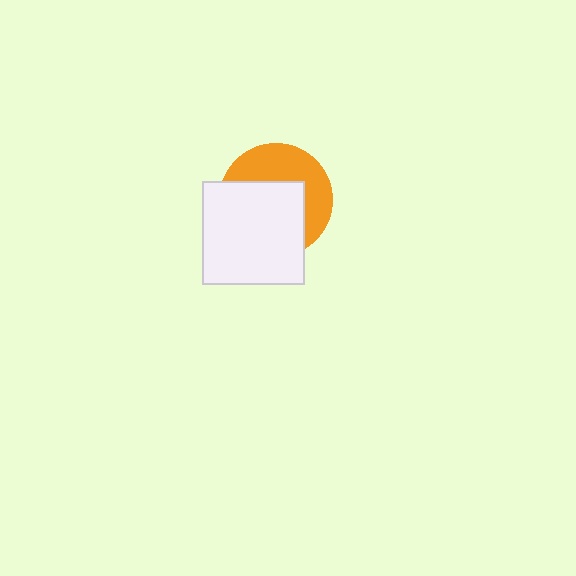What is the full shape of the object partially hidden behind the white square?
The partially hidden object is an orange circle.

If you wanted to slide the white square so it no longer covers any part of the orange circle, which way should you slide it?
Slide it toward the lower-left — that is the most direct way to separate the two shapes.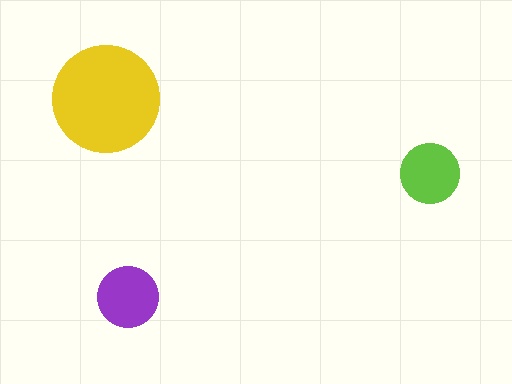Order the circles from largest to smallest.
the yellow one, the purple one, the lime one.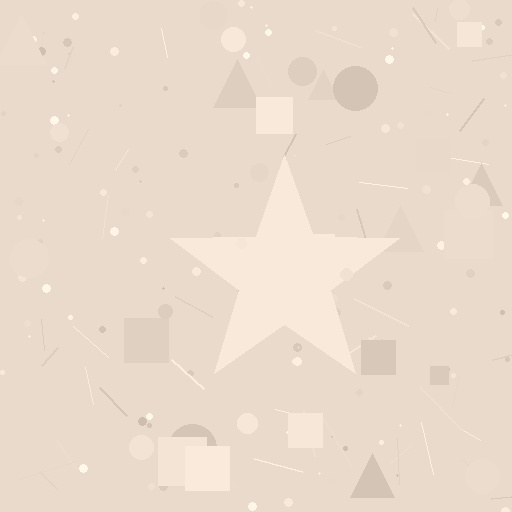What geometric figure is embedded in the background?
A star is embedded in the background.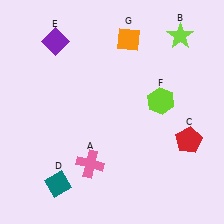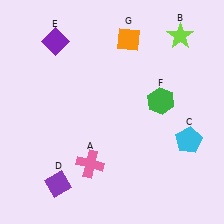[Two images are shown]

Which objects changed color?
C changed from red to cyan. D changed from teal to purple. F changed from lime to green.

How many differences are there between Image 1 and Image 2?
There are 3 differences between the two images.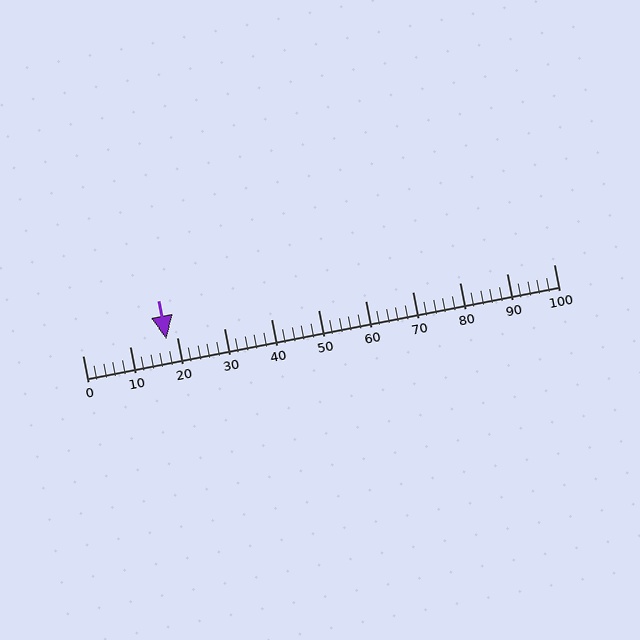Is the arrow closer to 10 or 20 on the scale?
The arrow is closer to 20.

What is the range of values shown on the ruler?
The ruler shows values from 0 to 100.